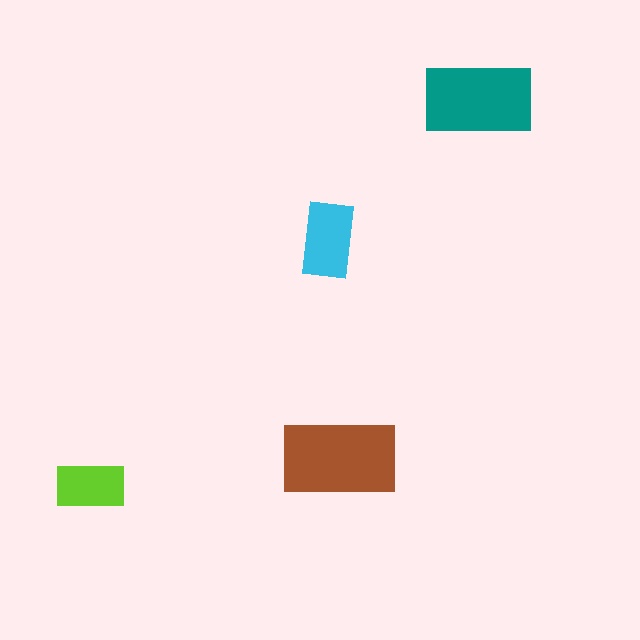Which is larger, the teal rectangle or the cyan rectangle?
The teal one.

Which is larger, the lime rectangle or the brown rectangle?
The brown one.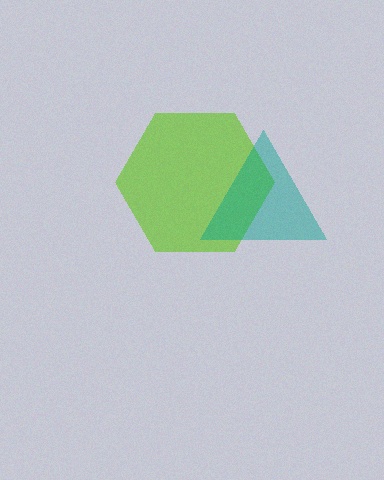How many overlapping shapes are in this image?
There are 2 overlapping shapes in the image.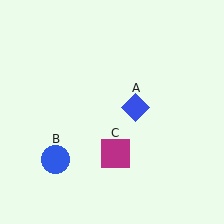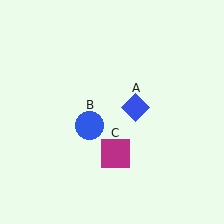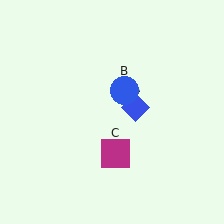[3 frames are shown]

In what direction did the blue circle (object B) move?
The blue circle (object B) moved up and to the right.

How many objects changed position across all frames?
1 object changed position: blue circle (object B).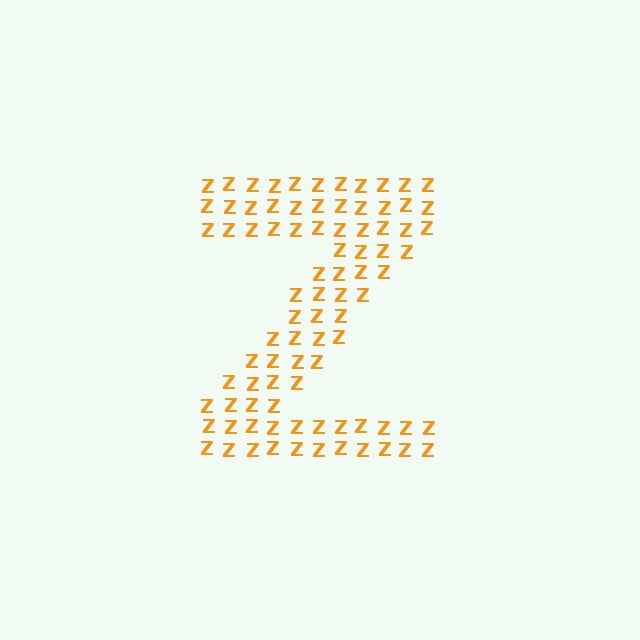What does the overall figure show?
The overall figure shows the letter Z.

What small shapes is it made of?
It is made of small letter Z's.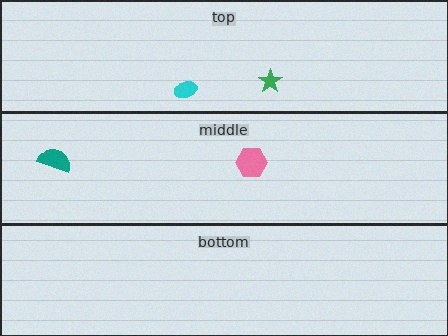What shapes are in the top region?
The cyan ellipse, the green star.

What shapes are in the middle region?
The pink hexagon, the teal semicircle.